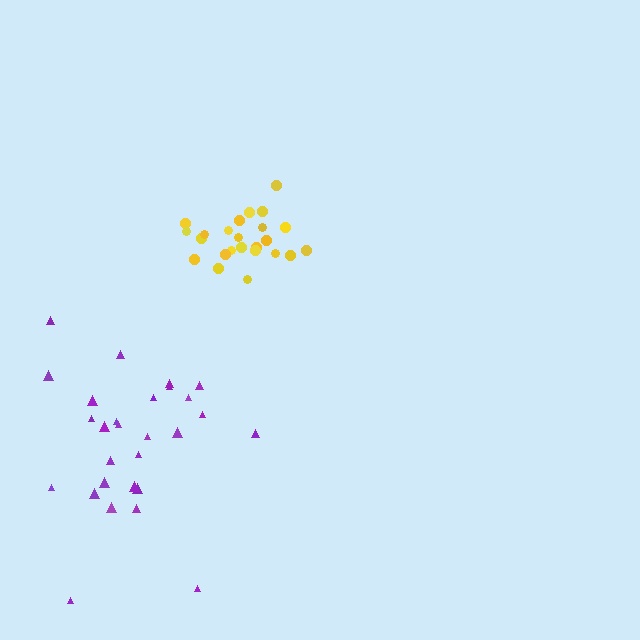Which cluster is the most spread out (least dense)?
Purple.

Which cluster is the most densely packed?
Yellow.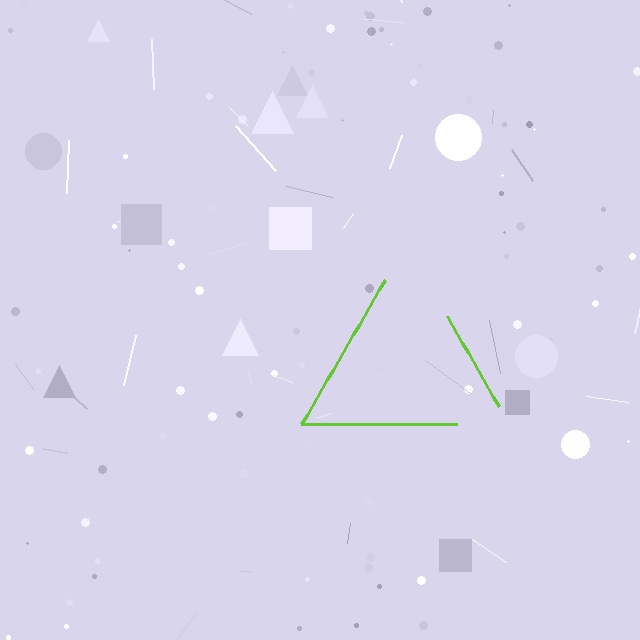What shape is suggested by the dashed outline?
The dashed outline suggests a triangle.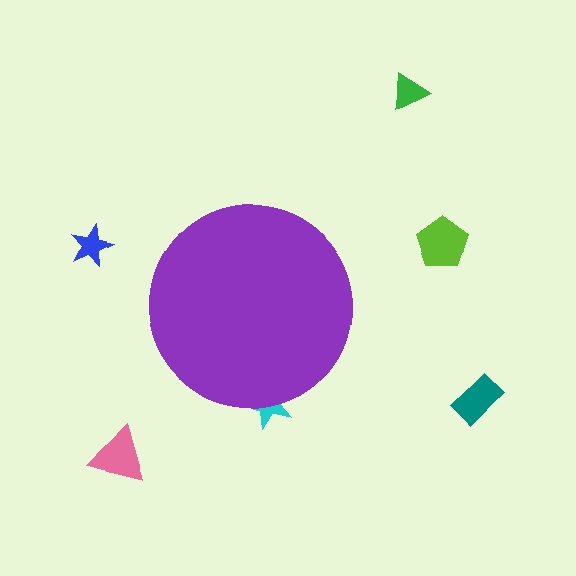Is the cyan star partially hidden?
Yes, the cyan star is partially hidden behind the purple circle.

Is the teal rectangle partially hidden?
No, the teal rectangle is fully visible.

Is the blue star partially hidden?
No, the blue star is fully visible.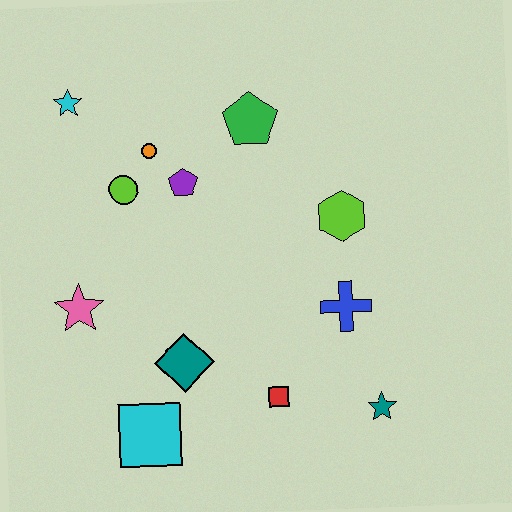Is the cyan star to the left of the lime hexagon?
Yes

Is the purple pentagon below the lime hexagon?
No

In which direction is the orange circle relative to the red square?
The orange circle is above the red square.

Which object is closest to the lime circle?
The orange circle is closest to the lime circle.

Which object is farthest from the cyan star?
The teal star is farthest from the cyan star.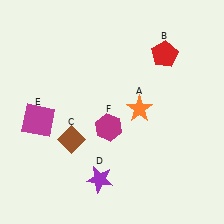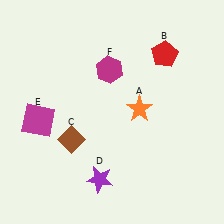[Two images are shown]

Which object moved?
The magenta hexagon (F) moved up.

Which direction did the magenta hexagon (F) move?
The magenta hexagon (F) moved up.